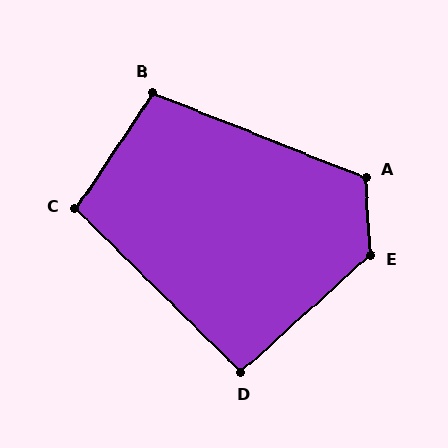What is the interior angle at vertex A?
Approximately 115 degrees (obtuse).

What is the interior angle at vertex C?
Approximately 101 degrees (obtuse).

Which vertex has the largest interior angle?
E, at approximately 129 degrees.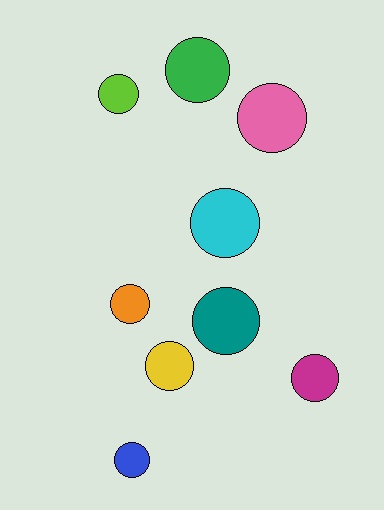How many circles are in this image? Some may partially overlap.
There are 9 circles.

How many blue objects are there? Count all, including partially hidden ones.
There is 1 blue object.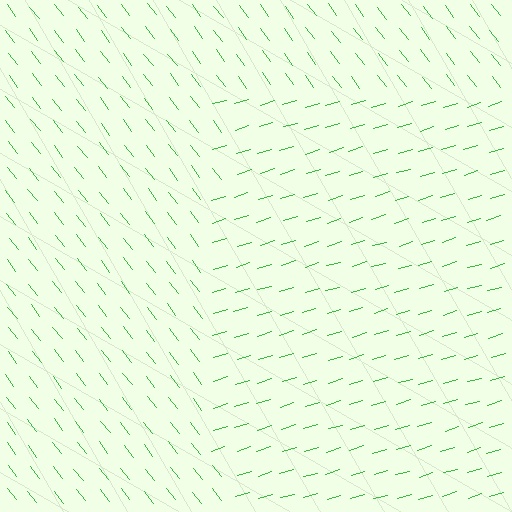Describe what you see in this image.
The image is filled with small green line segments. A rectangle region in the image has lines oriented differently from the surrounding lines, creating a visible texture boundary.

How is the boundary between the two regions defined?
The boundary is defined purely by a change in line orientation (approximately 70 degrees difference). All lines are the same color and thickness.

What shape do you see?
I see a rectangle.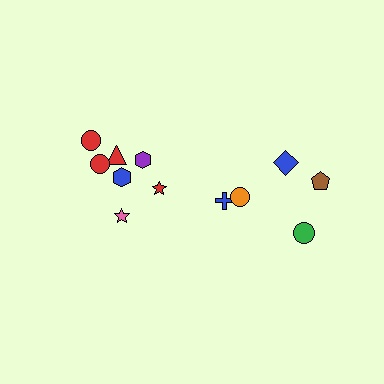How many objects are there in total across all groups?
There are 12 objects.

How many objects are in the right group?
There are 5 objects.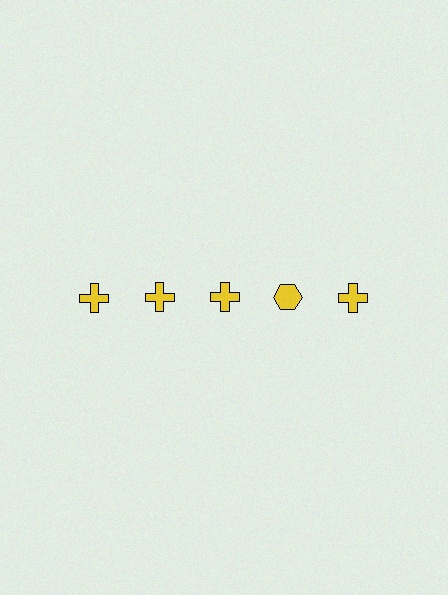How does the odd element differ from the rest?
It has a different shape: hexagon instead of cross.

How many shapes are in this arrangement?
There are 5 shapes arranged in a grid pattern.